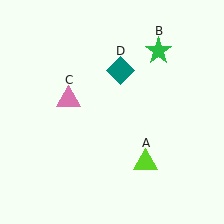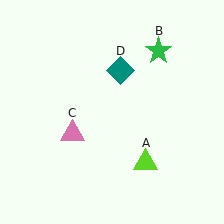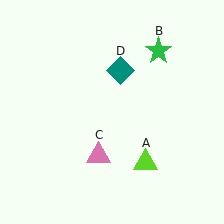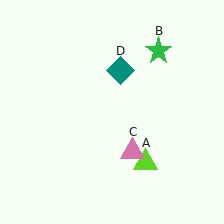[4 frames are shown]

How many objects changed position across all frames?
1 object changed position: pink triangle (object C).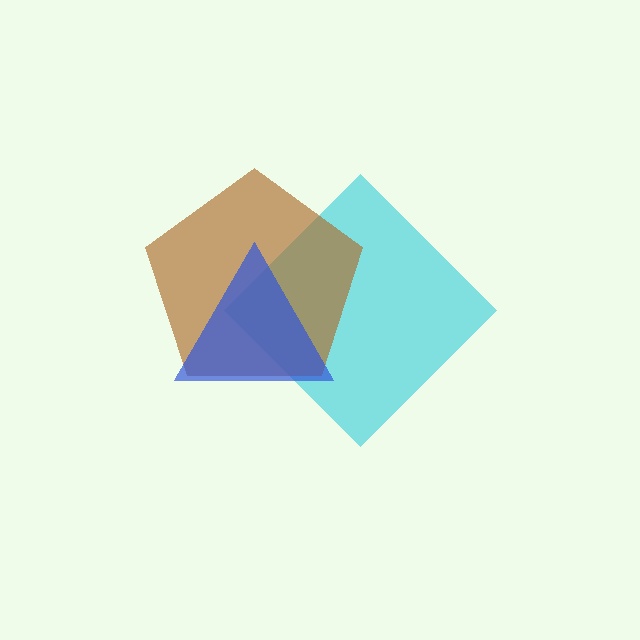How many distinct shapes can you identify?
There are 3 distinct shapes: a cyan diamond, a brown pentagon, a blue triangle.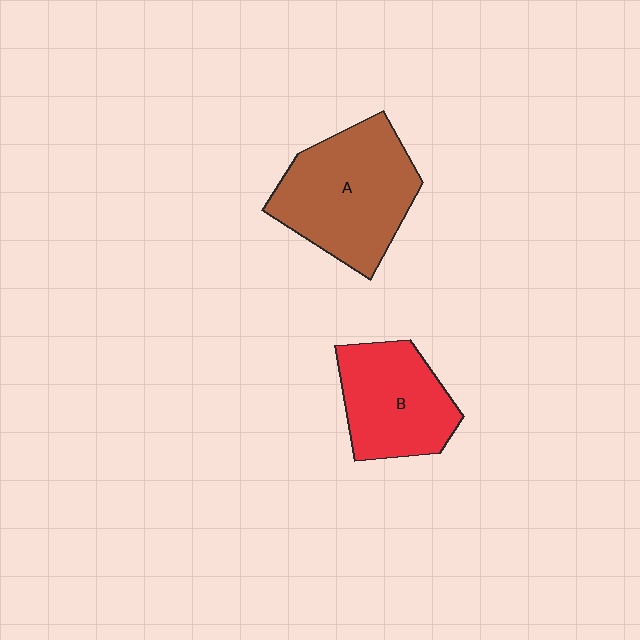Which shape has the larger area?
Shape A (brown).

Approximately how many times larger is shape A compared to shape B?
Approximately 1.3 times.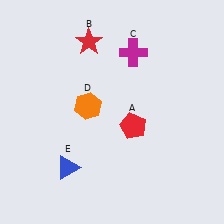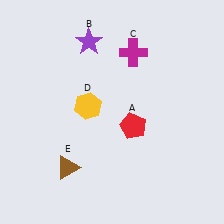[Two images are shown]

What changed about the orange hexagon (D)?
In Image 1, D is orange. In Image 2, it changed to yellow.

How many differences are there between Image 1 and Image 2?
There are 3 differences between the two images.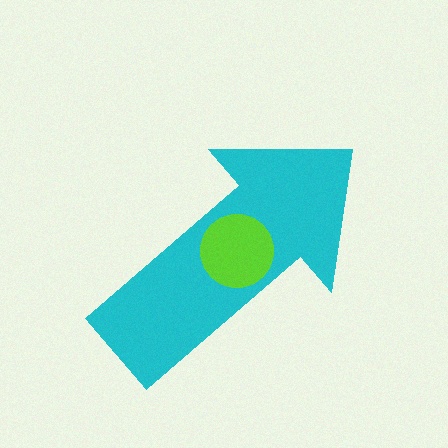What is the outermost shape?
The cyan arrow.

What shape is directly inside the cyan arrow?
The lime circle.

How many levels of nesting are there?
2.